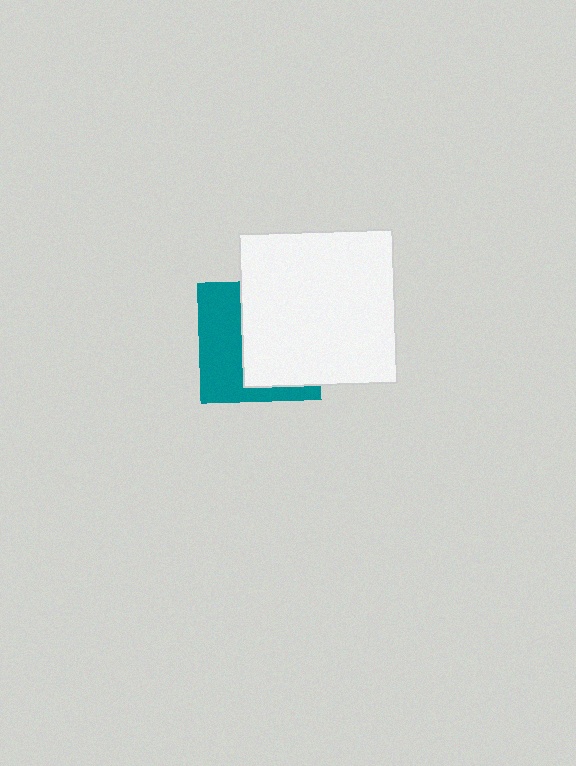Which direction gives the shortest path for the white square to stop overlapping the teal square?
Moving right gives the shortest separation.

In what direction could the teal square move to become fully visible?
The teal square could move left. That would shift it out from behind the white square entirely.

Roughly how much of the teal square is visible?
A small part of it is visible (roughly 43%).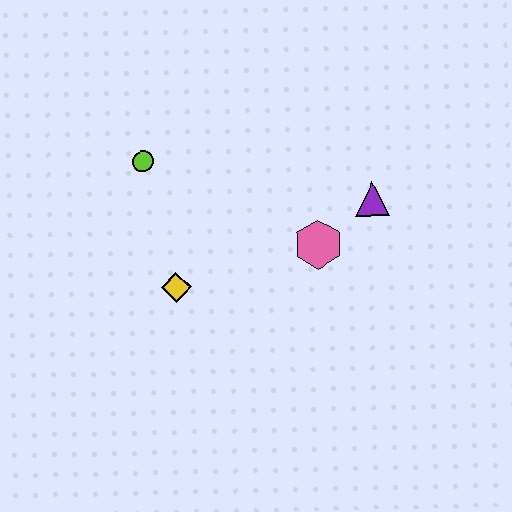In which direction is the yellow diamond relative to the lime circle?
The yellow diamond is below the lime circle.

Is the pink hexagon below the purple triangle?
Yes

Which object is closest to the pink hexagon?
The purple triangle is closest to the pink hexagon.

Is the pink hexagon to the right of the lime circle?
Yes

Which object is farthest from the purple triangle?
The lime circle is farthest from the purple triangle.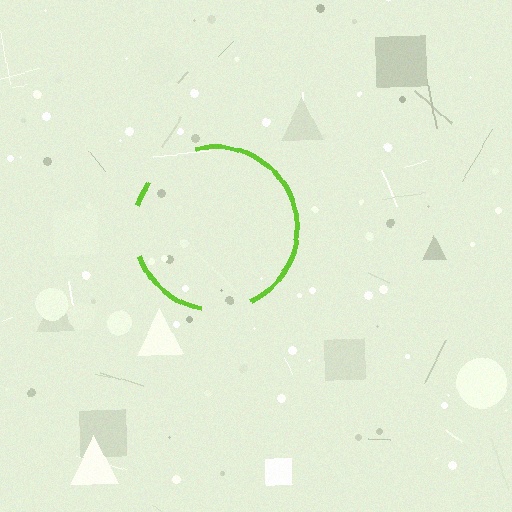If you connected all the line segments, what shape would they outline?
They would outline a circle.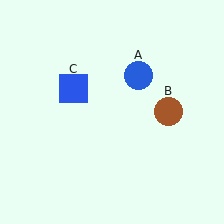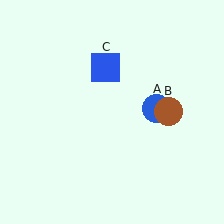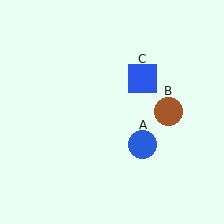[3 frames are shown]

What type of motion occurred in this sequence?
The blue circle (object A), blue square (object C) rotated clockwise around the center of the scene.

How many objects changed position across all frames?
2 objects changed position: blue circle (object A), blue square (object C).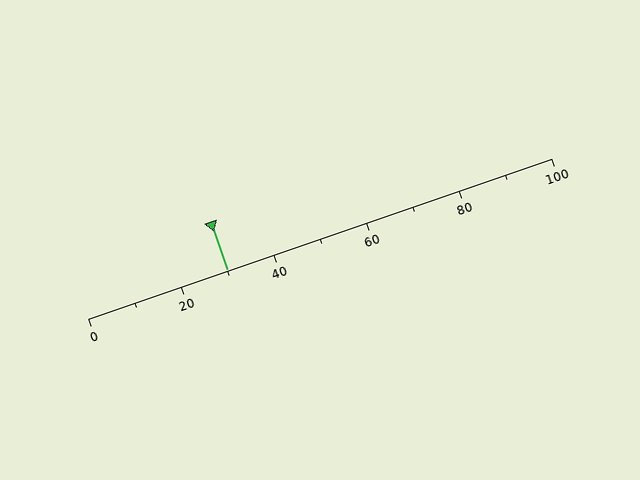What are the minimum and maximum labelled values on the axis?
The axis runs from 0 to 100.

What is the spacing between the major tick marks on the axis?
The major ticks are spaced 20 apart.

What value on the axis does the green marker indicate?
The marker indicates approximately 30.